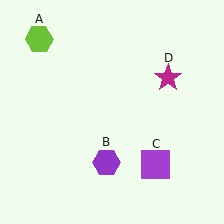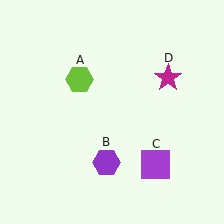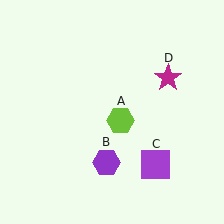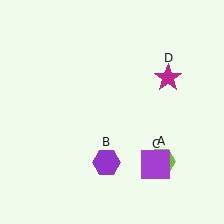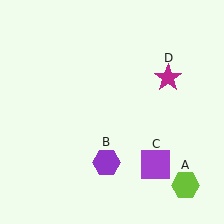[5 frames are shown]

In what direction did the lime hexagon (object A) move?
The lime hexagon (object A) moved down and to the right.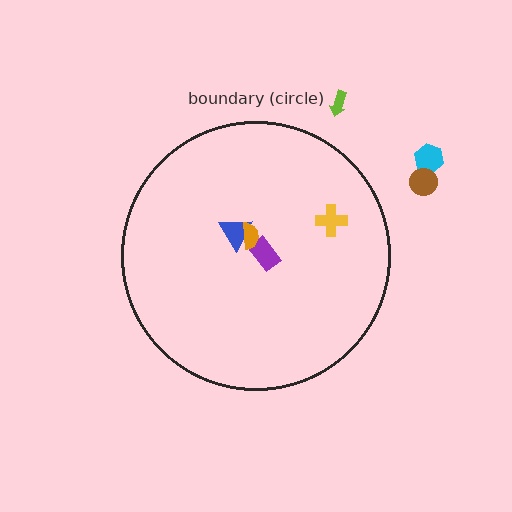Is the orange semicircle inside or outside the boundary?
Inside.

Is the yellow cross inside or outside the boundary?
Inside.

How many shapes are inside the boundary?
4 inside, 3 outside.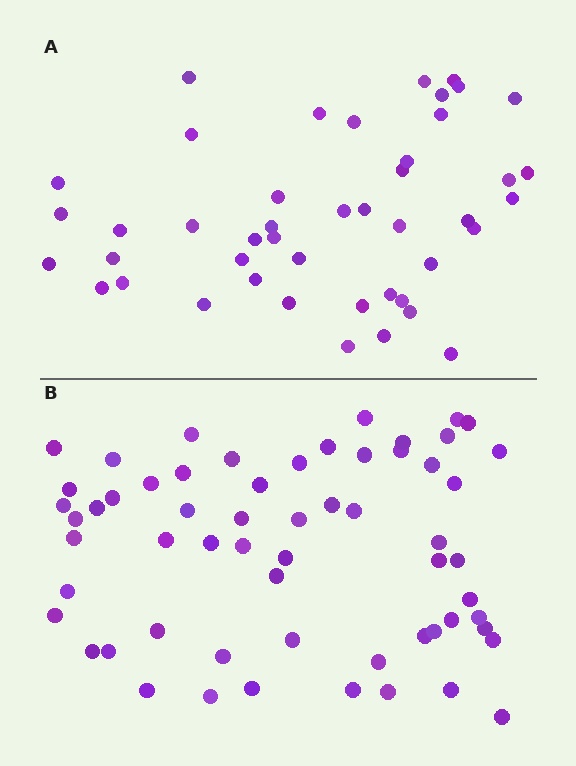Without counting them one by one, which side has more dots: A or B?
Region B (the bottom region) has more dots.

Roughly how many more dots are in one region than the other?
Region B has approximately 15 more dots than region A.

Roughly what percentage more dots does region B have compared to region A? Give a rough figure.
About 35% more.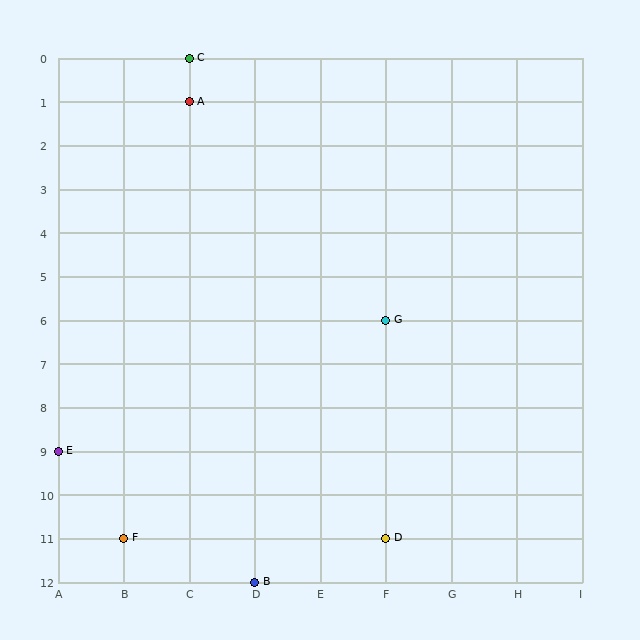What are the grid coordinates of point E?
Point E is at grid coordinates (A, 9).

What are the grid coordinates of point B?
Point B is at grid coordinates (D, 12).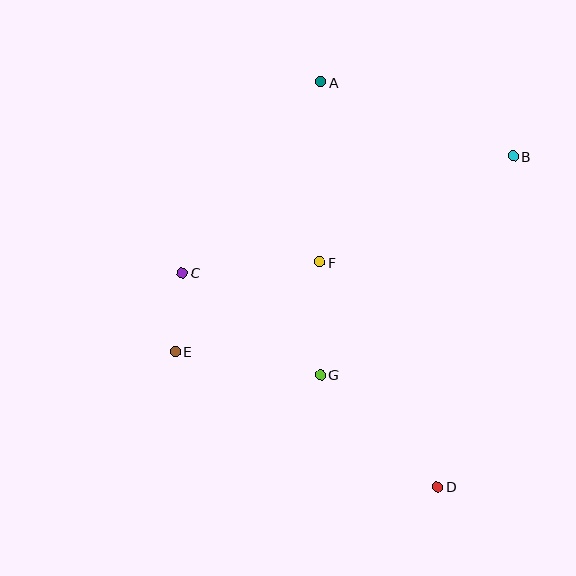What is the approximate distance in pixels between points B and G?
The distance between B and G is approximately 291 pixels.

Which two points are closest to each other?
Points C and E are closest to each other.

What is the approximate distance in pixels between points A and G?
The distance between A and G is approximately 293 pixels.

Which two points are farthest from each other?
Points A and D are farthest from each other.